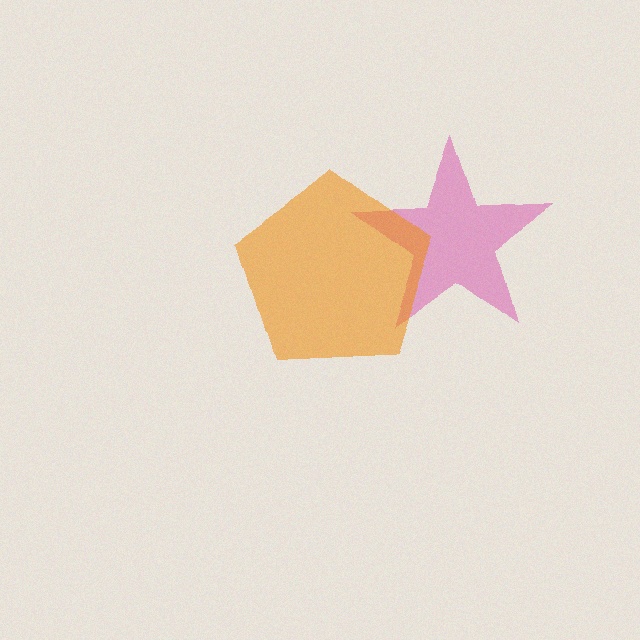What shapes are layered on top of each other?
The layered shapes are: a pink star, an orange pentagon.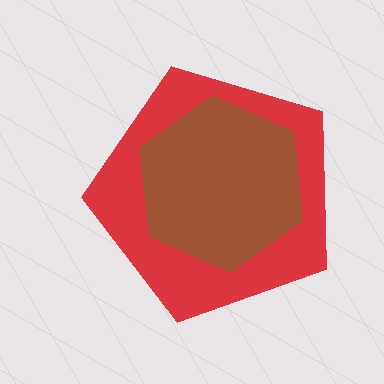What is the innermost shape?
The brown hexagon.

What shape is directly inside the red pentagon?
The brown hexagon.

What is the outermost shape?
The red pentagon.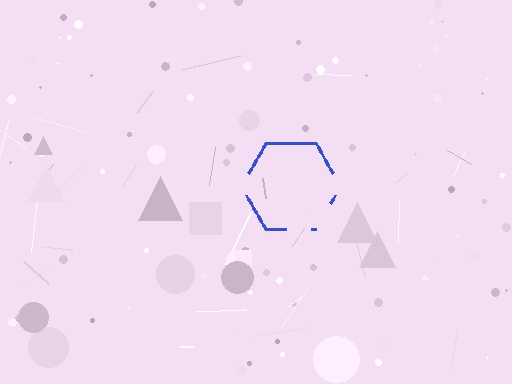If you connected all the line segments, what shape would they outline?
They would outline a hexagon.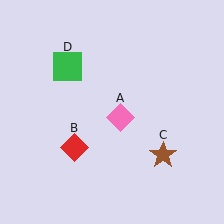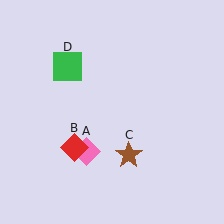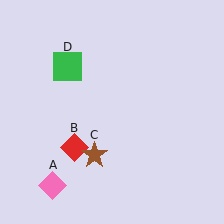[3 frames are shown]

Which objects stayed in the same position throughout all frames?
Red diamond (object B) and green square (object D) remained stationary.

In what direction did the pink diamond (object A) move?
The pink diamond (object A) moved down and to the left.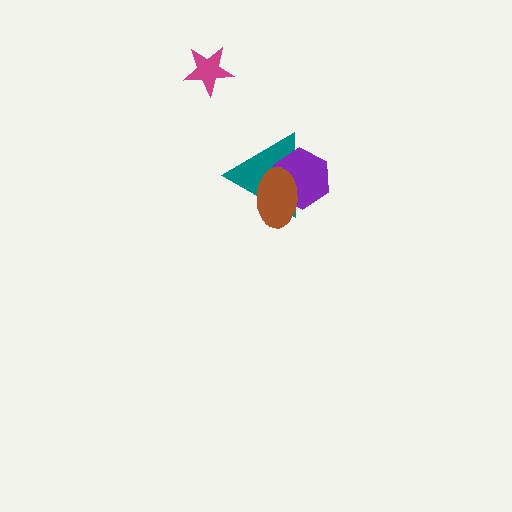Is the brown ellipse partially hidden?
No, no other shape covers it.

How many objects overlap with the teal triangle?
2 objects overlap with the teal triangle.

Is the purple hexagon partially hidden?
Yes, it is partially covered by another shape.